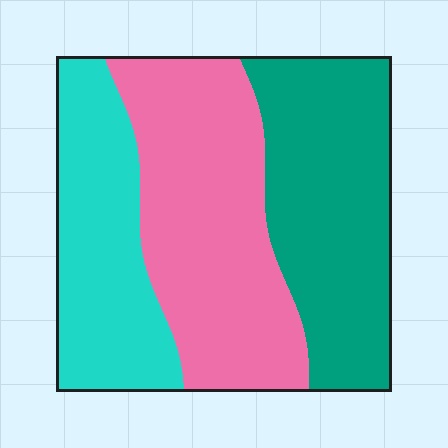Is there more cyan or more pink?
Pink.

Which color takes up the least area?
Cyan, at roughly 25%.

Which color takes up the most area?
Pink, at roughly 40%.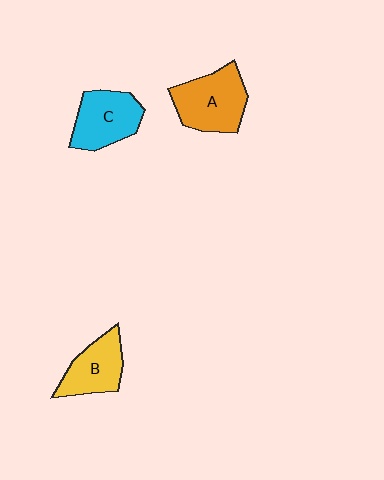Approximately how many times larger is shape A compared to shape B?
Approximately 1.3 times.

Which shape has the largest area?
Shape A (orange).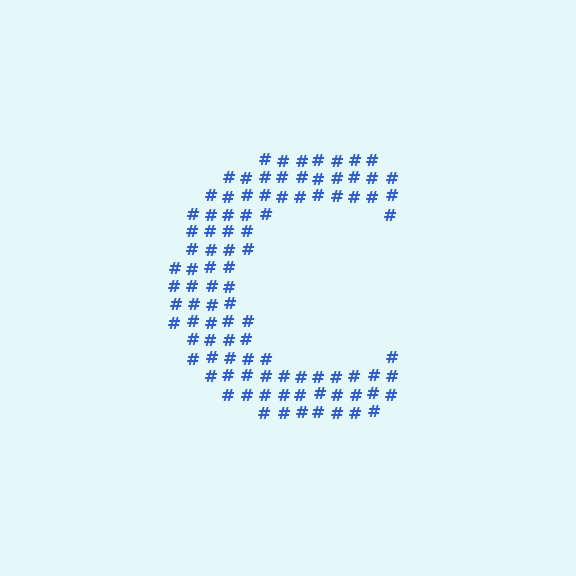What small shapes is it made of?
It is made of small hash symbols.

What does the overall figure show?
The overall figure shows the letter C.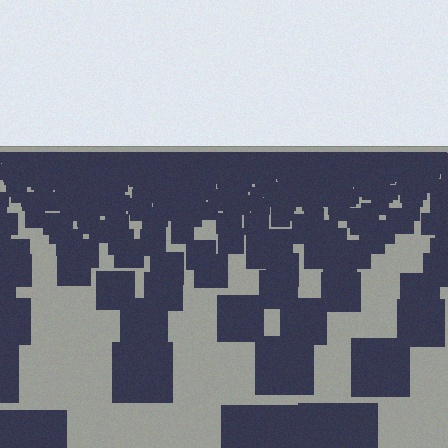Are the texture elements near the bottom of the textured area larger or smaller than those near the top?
Larger. Near the bottom, elements are closer to the viewer and appear at a bigger on-screen size.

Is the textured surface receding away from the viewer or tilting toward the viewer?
The surface is receding away from the viewer. Texture elements get smaller and denser toward the top.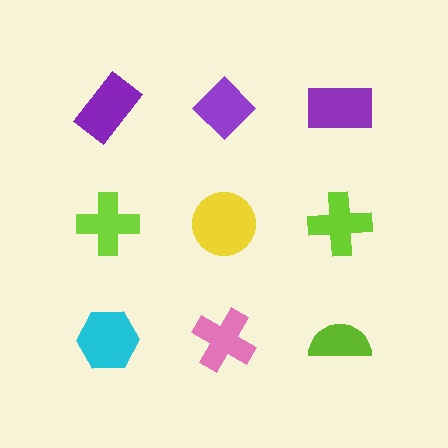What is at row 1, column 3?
A purple rectangle.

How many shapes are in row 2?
3 shapes.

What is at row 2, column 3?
A lime cross.